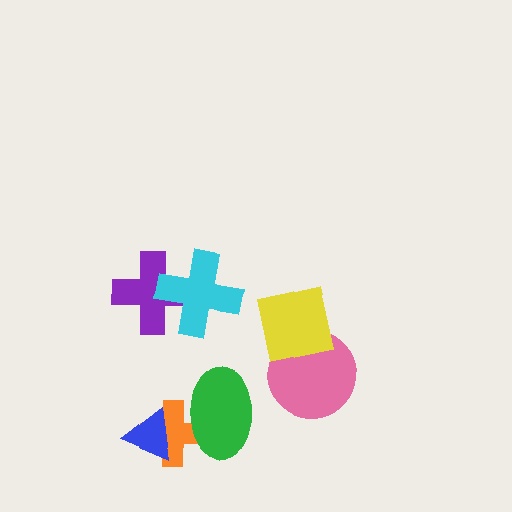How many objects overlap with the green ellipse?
1 object overlaps with the green ellipse.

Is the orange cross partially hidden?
Yes, it is partially covered by another shape.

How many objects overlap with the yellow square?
1 object overlaps with the yellow square.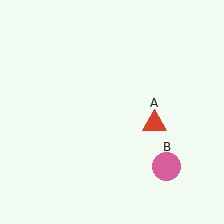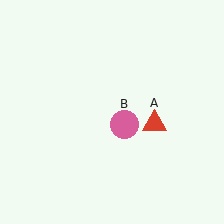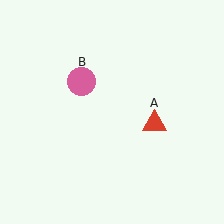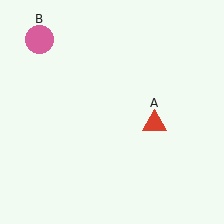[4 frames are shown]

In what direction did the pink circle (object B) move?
The pink circle (object B) moved up and to the left.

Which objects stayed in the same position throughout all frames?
Red triangle (object A) remained stationary.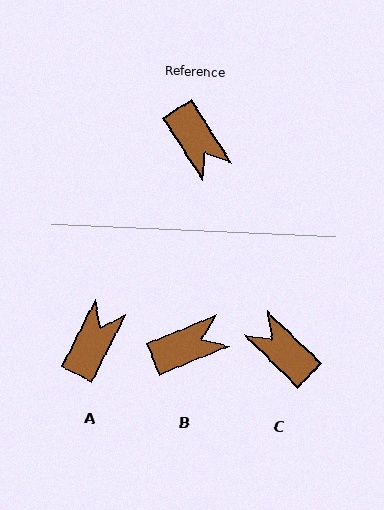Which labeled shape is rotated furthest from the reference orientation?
C, about 167 degrees away.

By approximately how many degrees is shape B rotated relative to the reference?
Approximately 80 degrees counter-clockwise.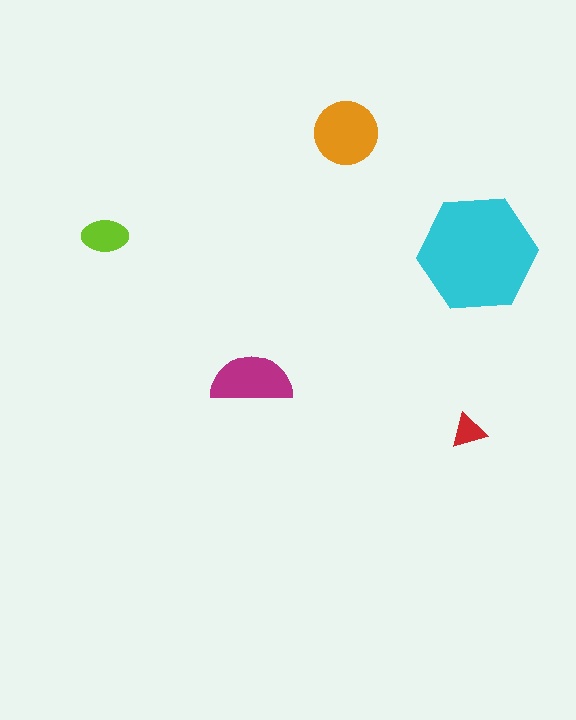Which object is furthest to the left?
The lime ellipse is leftmost.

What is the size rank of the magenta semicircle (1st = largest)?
3rd.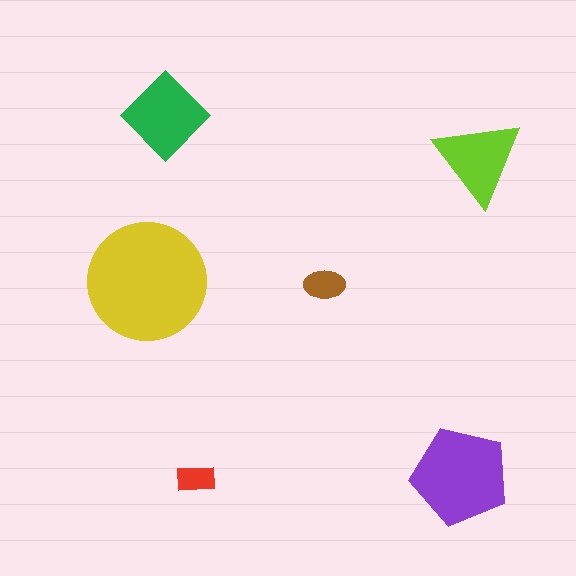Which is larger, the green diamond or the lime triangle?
The green diamond.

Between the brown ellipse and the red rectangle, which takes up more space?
The brown ellipse.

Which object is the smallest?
The red rectangle.